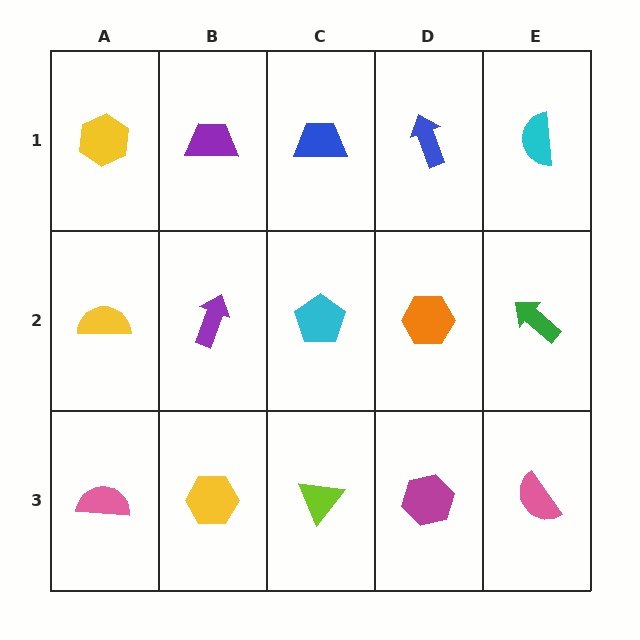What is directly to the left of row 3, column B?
A pink semicircle.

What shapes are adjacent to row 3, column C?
A cyan pentagon (row 2, column C), a yellow hexagon (row 3, column B), a magenta hexagon (row 3, column D).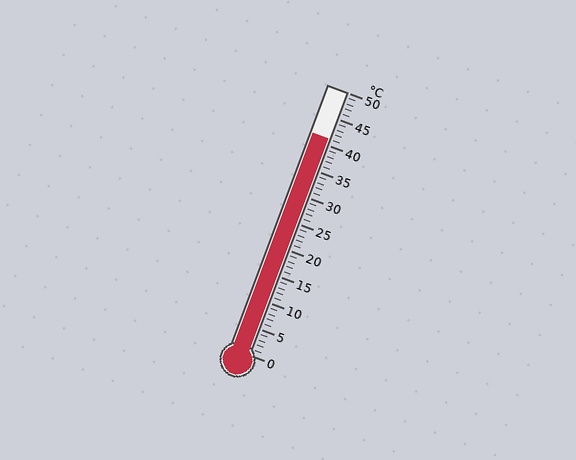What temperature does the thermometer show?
The thermometer shows approximately 41°C.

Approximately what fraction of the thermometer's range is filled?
The thermometer is filled to approximately 80% of its range.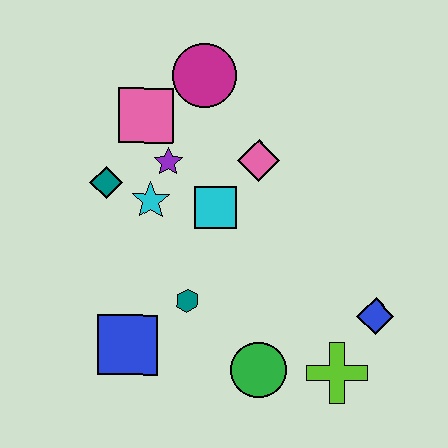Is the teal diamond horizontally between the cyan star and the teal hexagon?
No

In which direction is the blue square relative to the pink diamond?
The blue square is below the pink diamond.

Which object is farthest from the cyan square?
The lime cross is farthest from the cyan square.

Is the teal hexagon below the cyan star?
Yes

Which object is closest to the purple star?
The cyan star is closest to the purple star.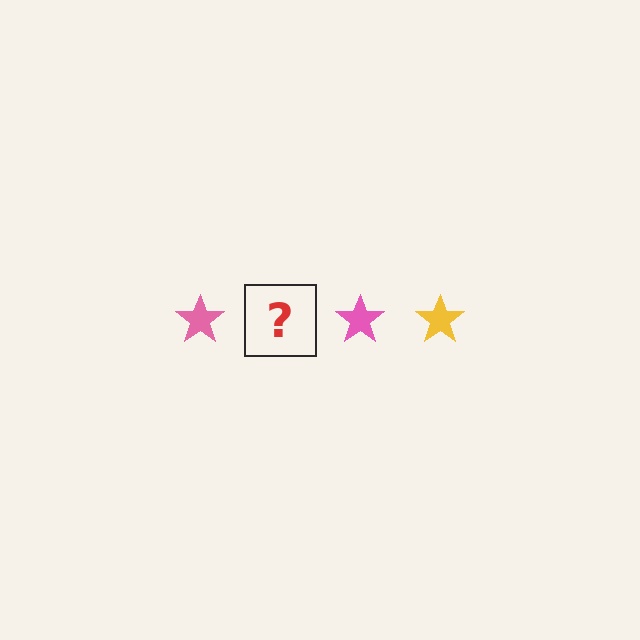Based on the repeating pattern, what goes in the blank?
The blank should be a yellow star.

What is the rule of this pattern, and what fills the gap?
The rule is that the pattern cycles through pink, yellow stars. The gap should be filled with a yellow star.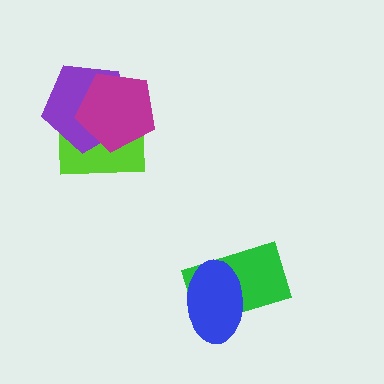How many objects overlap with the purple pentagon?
2 objects overlap with the purple pentagon.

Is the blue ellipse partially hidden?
No, no other shape covers it.